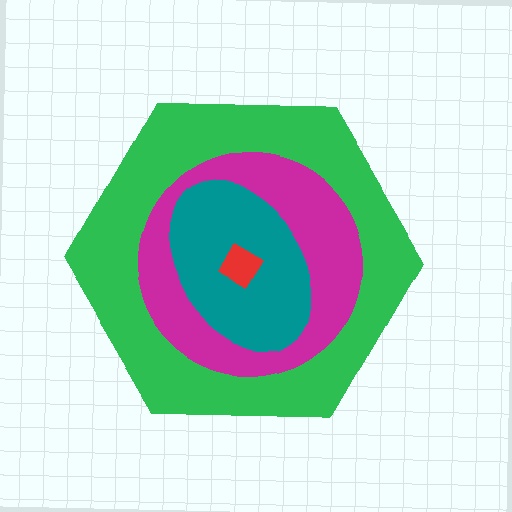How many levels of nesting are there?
4.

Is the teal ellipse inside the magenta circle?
Yes.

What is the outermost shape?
The green hexagon.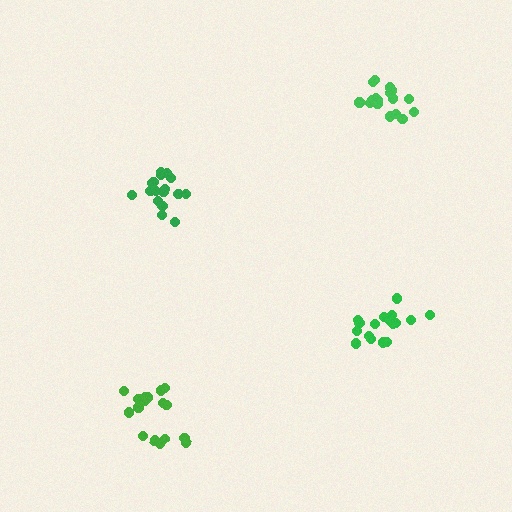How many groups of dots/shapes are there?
There are 4 groups.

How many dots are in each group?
Group 1: 17 dots, Group 2: 17 dots, Group 3: 17 dots, Group 4: 17 dots (68 total).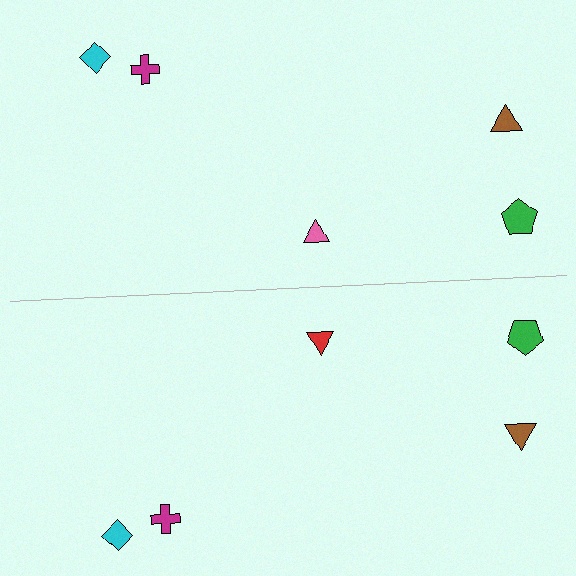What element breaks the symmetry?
The red triangle on the bottom side breaks the symmetry — its mirror counterpart is pink.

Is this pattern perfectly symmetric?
No, the pattern is not perfectly symmetric. The red triangle on the bottom side breaks the symmetry — its mirror counterpart is pink.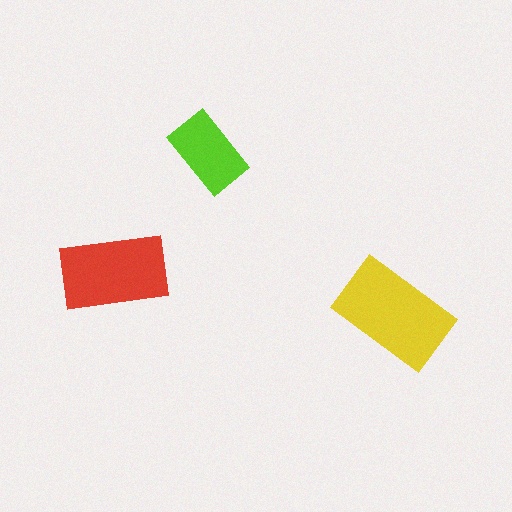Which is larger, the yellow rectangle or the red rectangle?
The yellow one.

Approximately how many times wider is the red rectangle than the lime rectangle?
About 1.5 times wider.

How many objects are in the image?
There are 3 objects in the image.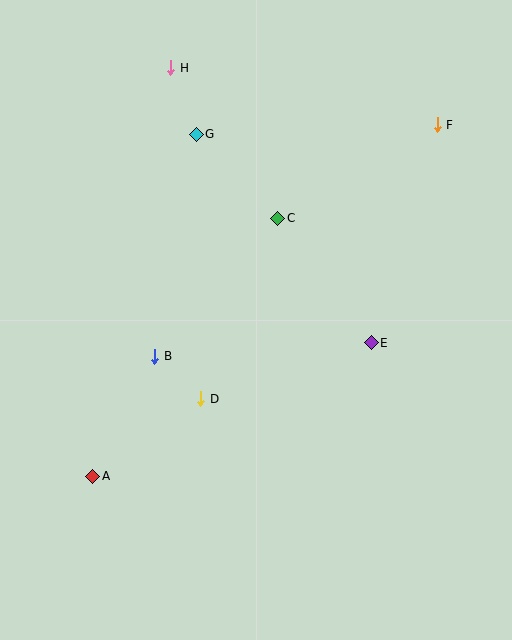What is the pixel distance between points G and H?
The distance between G and H is 71 pixels.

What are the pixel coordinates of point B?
Point B is at (155, 356).